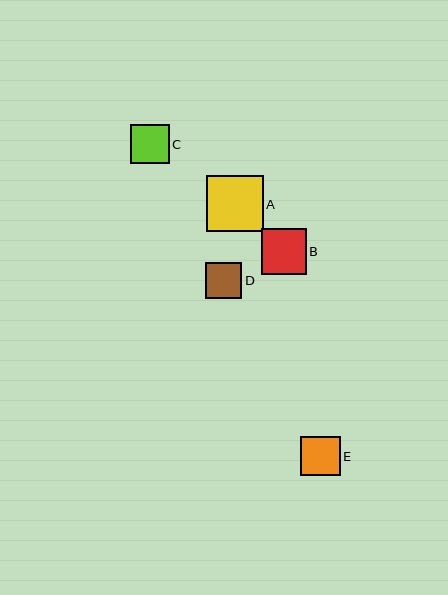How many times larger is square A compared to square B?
Square A is approximately 1.2 times the size of square B.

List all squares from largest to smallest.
From largest to smallest: A, B, E, C, D.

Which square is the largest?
Square A is the largest with a size of approximately 56 pixels.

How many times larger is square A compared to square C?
Square A is approximately 1.4 times the size of square C.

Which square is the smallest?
Square D is the smallest with a size of approximately 36 pixels.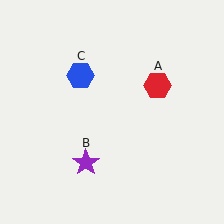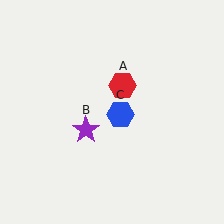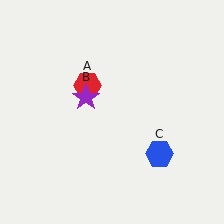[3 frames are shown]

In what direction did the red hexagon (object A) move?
The red hexagon (object A) moved left.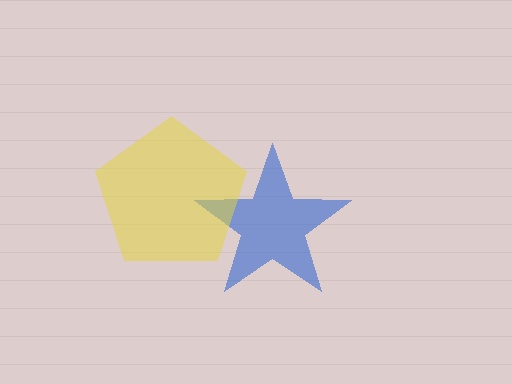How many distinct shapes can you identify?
There are 2 distinct shapes: a blue star, a yellow pentagon.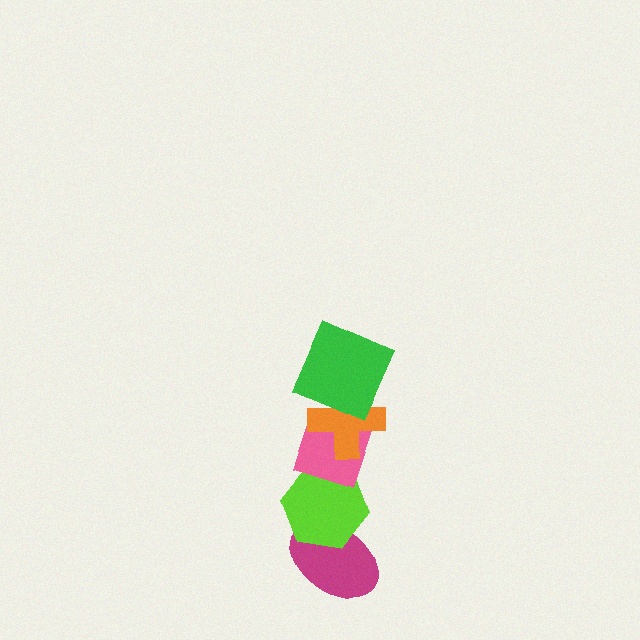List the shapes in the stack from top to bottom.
From top to bottom: the green square, the orange cross, the pink diamond, the lime hexagon, the magenta ellipse.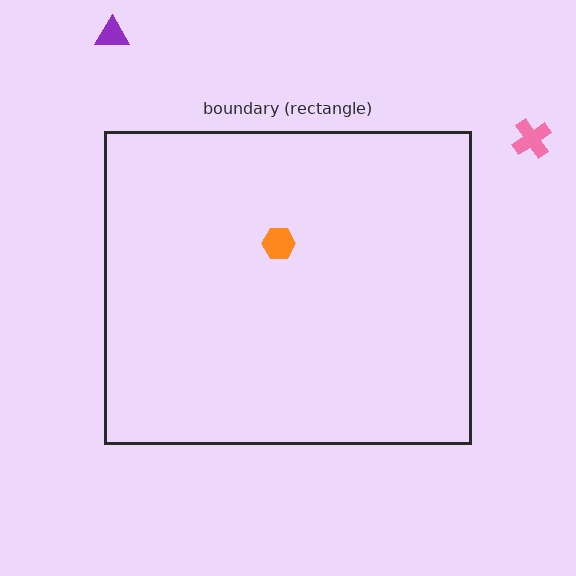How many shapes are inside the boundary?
1 inside, 2 outside.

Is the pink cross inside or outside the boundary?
Outside.